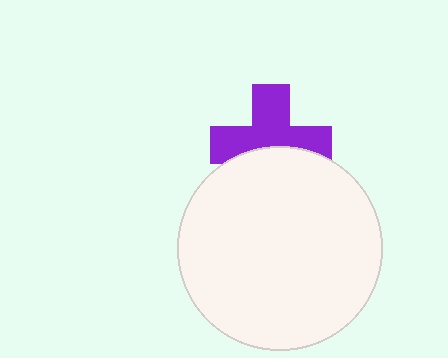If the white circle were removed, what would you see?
You would see the complete purple cross.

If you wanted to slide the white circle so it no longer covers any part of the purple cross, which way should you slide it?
Slide it down — that is the most direct way to separate the two shapes.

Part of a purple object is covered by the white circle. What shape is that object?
It is a cross.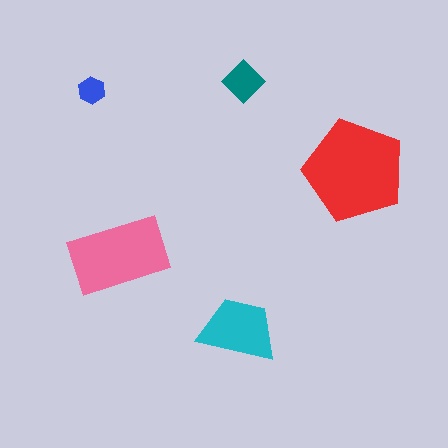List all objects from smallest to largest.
The blue hexagon, the teal diamond, the cyan trapezoid, the pink rectangle, the red pentagon.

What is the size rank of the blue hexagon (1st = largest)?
5th.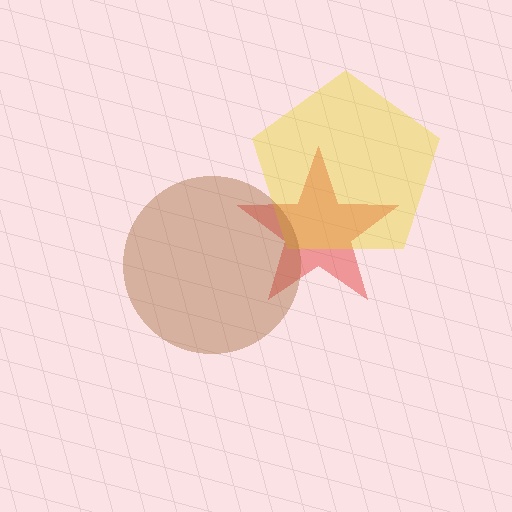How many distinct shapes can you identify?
There are 3 distinct shapes: a red star, a yellow pentagon, a brown circle.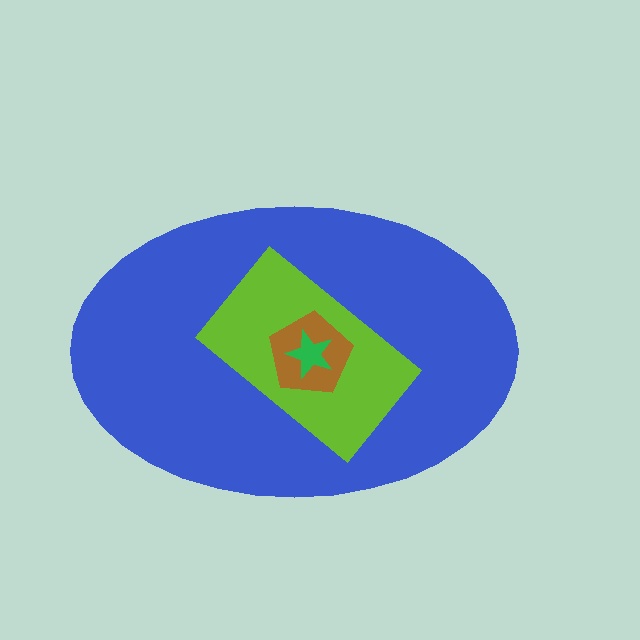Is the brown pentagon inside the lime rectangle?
Yes.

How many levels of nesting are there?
4.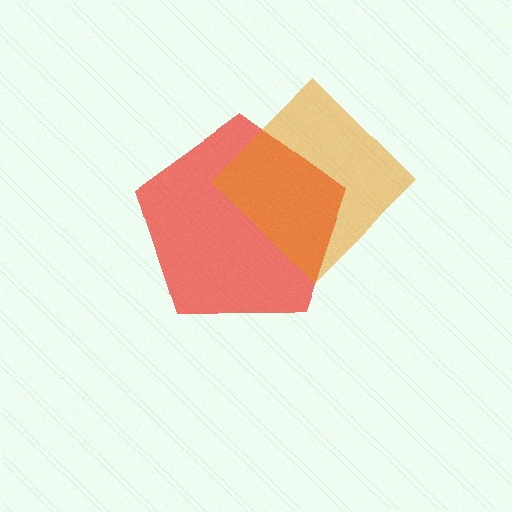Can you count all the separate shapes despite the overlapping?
Yes, there are 2 separate shapes.